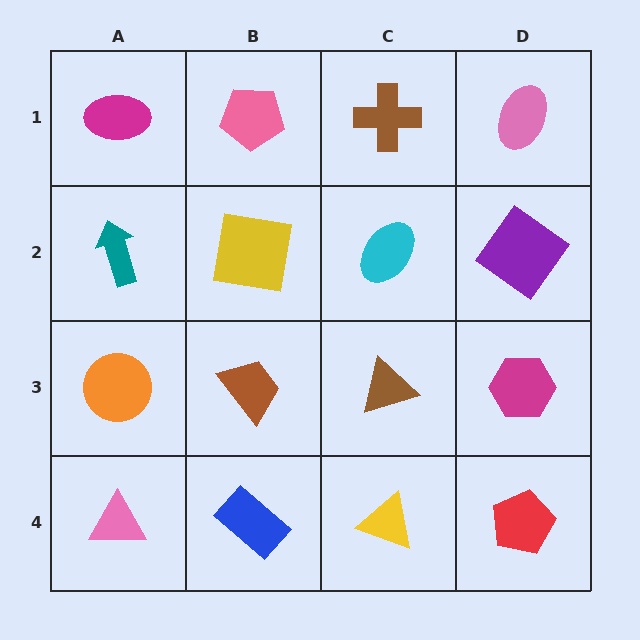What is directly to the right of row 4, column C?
A red pentagon.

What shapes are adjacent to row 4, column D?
A magenta hexagon (row 3, column D), a yellow triangle (row 4, column C).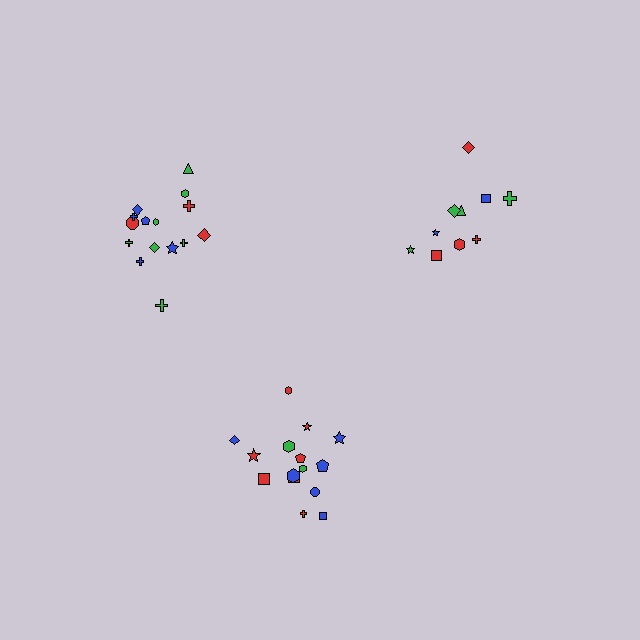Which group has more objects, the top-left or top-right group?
The top-left group.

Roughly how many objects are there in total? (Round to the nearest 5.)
Roughly 40 objects in total.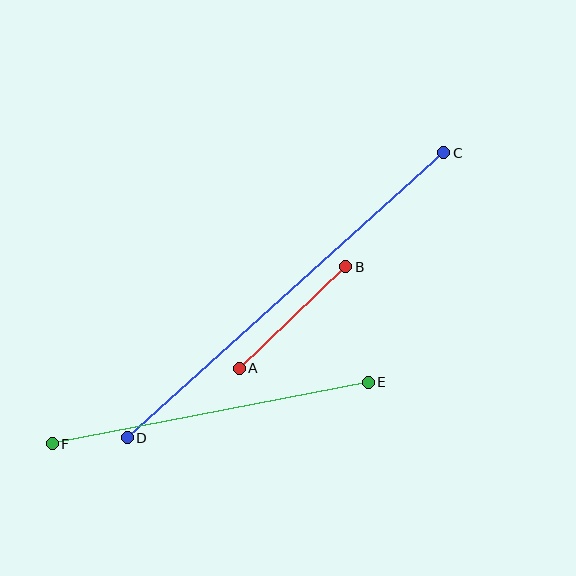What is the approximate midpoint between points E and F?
The midpoint is at approximately (210, 413) pixels.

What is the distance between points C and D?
The distance is approximately 426 pixels.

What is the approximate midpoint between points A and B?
The midpoint is at approximately (292, 318) pixels.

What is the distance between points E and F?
The distance is approximately 322 pixels.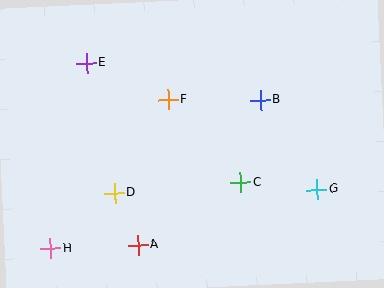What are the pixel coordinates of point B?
Point B is at (260, 100).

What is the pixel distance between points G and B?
The distance between G and B is 106 pixels.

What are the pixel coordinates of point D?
Point D is at (115, 193).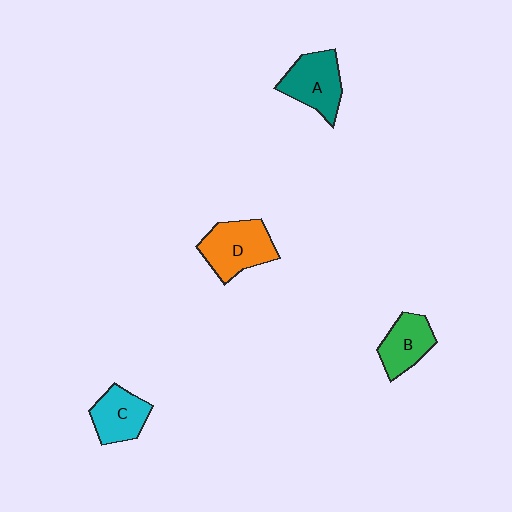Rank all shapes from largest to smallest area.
From largest to smallest: D (orange), A (teal), C (cyan), B (green).